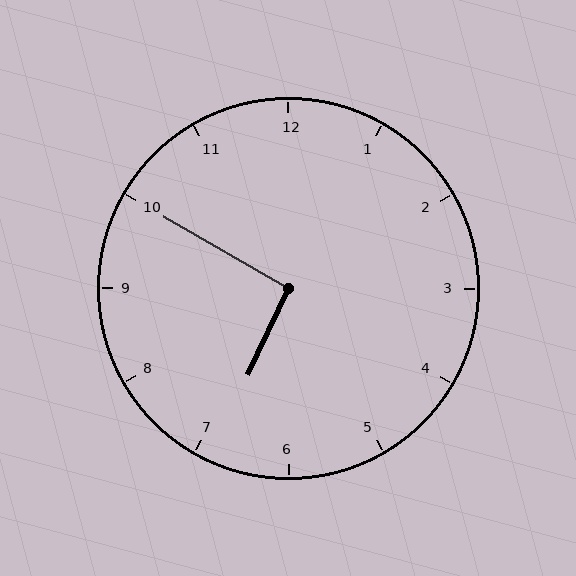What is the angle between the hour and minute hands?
Approximately 95 degrees.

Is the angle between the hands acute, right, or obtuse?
It is right.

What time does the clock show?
6:50.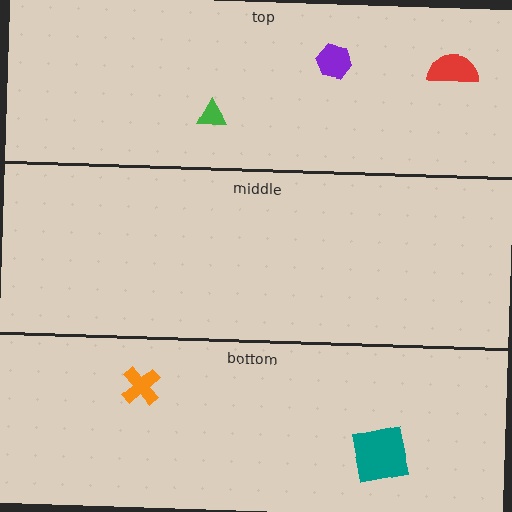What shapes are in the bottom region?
The teal square, the orange cross.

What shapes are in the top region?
The red semicircle, the purple hexagon, the green triangle.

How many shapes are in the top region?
3.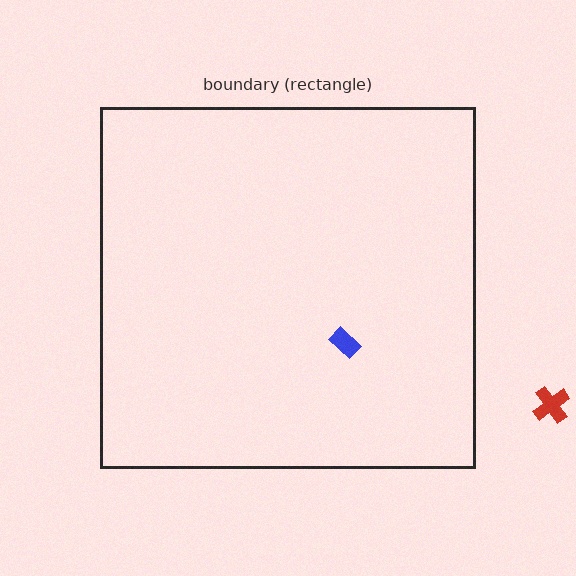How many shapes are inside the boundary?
1 inside, 1 outside.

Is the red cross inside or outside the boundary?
Outside.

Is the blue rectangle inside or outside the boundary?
Inside.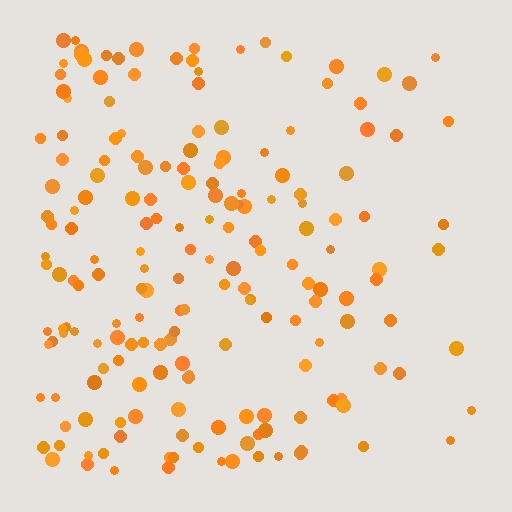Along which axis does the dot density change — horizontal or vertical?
Horizontal.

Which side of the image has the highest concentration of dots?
The left.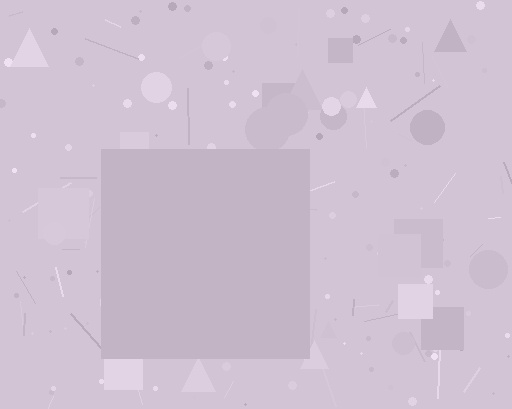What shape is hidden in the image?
A square is hidden in the image.